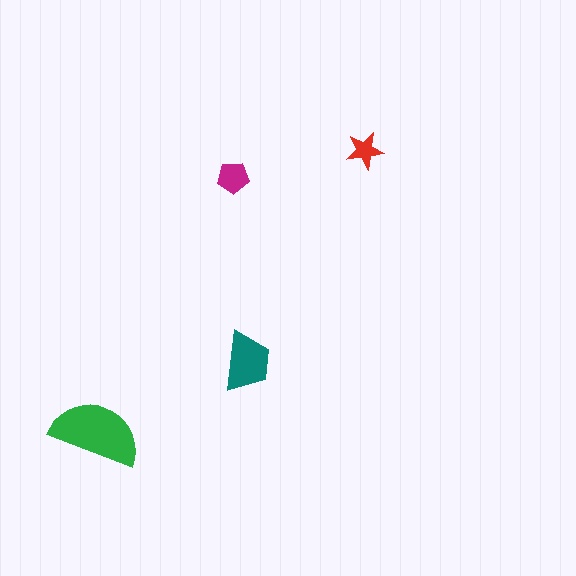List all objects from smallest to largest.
The red star, the magenta pentagon, the teal trapezoid, the green semicircle.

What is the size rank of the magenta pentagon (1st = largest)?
3rd.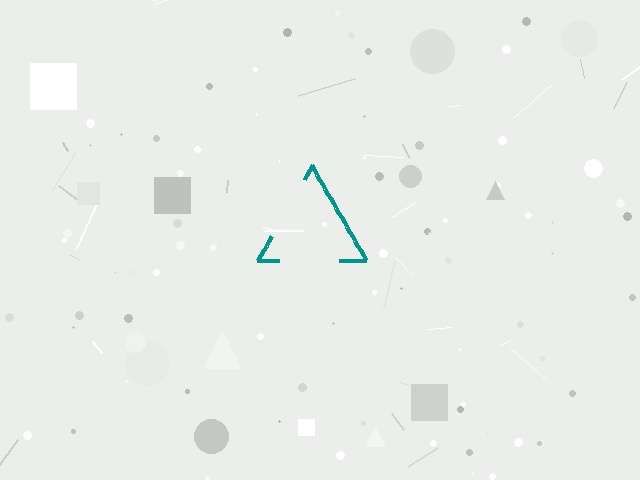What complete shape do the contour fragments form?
The contour fragments form a triangle.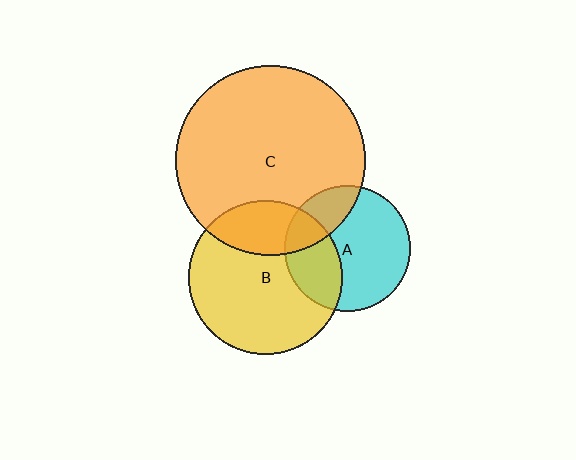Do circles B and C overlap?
Yes.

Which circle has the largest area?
Circle C (orange).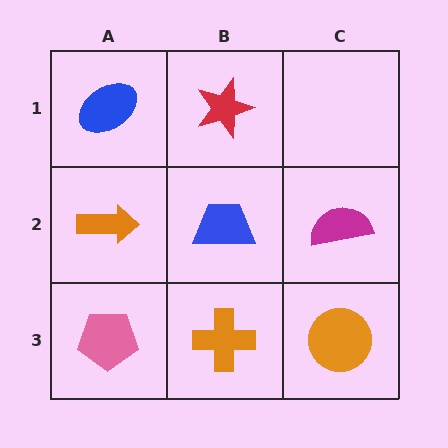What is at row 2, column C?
A magenta semicircle.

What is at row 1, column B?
A red star.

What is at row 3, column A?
A pink pentagon.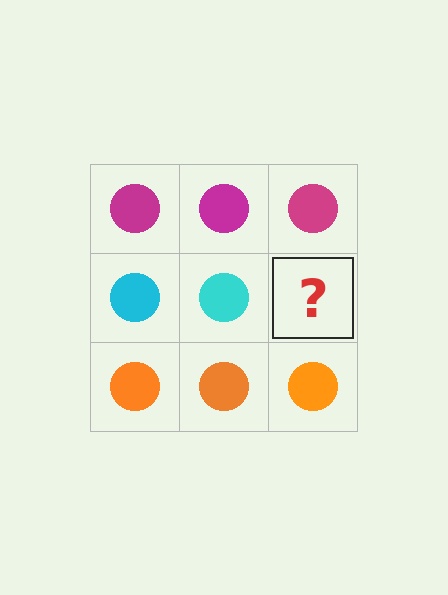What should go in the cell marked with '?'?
The missing cell should contain a cyan circle.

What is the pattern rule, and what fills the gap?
The rule is that each row has a consistent color. The gap should be filled with a cyan circle.